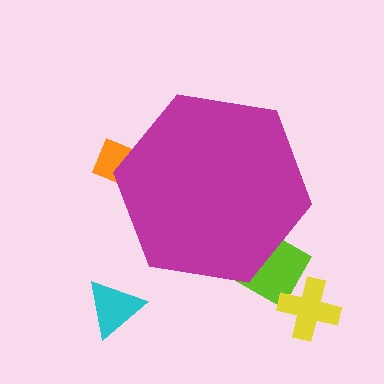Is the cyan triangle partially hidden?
No, the cyan triangle is fully visible.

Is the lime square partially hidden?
Yes, the lime square is partially hidden behind the magenta hexagon.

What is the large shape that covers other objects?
A magenta hexagon.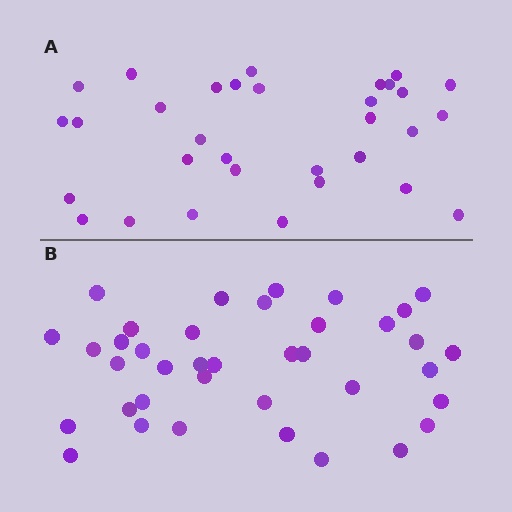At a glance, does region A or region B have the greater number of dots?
Region B (the bottom region) has more dots.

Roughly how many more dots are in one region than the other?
Region B has about 6 more dots than region A.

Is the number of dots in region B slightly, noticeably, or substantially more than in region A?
Region B has only slightly more — the two regions are fairly close. The ratio is roughly 1.2 to 1.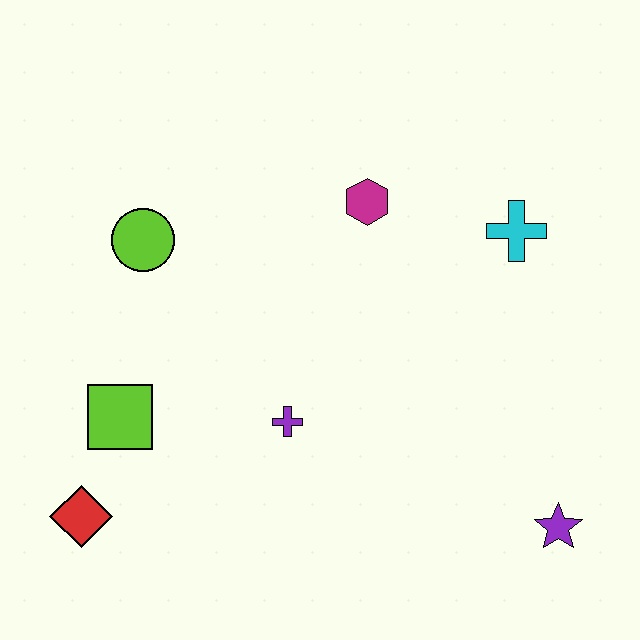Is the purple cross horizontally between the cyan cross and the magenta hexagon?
No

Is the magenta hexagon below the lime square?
No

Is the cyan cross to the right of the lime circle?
Yes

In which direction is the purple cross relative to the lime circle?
The purple cross is below the lime circle.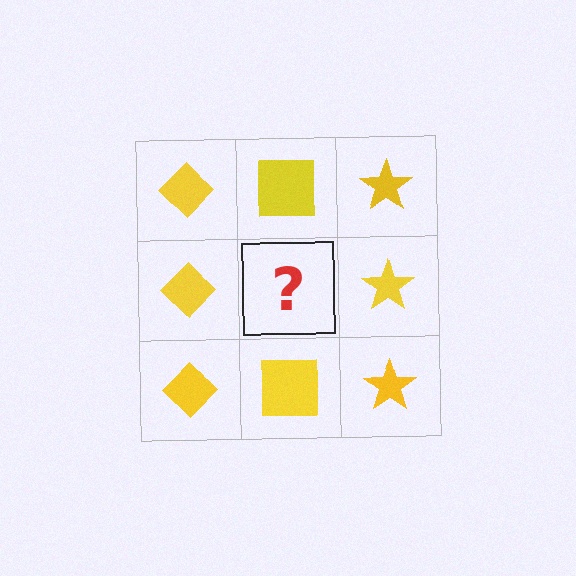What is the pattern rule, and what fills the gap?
The rule is that each column has a consistent shape. The gap should be filled with a yellow square.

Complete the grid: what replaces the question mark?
The question mark should be replaced with a yellow square.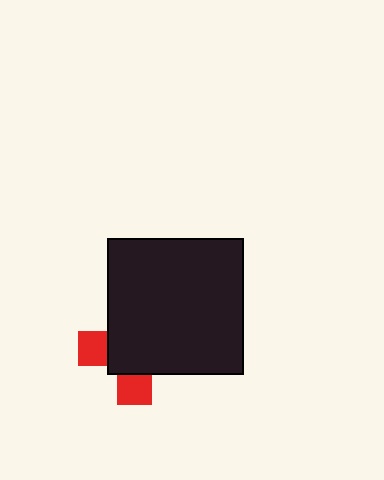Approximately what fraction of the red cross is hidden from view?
Roughly 69% of the red cross is hidden behind the black square.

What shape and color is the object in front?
The object in front is a black square.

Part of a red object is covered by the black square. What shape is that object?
It is a cross.